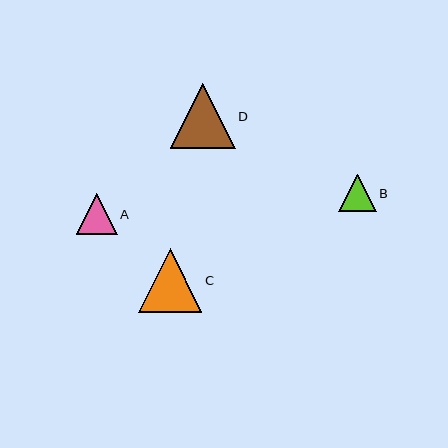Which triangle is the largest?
Triangle D is the largest with a size of approximately 65 pixels.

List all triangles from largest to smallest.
From largest to smallest: D, C, A, B.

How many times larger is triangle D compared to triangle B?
Triangle D is approximately 1.7 times the size of triangle B.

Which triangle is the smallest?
Triangle B is the smallest with a size of approximately 37 pixels.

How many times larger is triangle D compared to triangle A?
Triangle D is approximately 1.6 times the size of triangle A.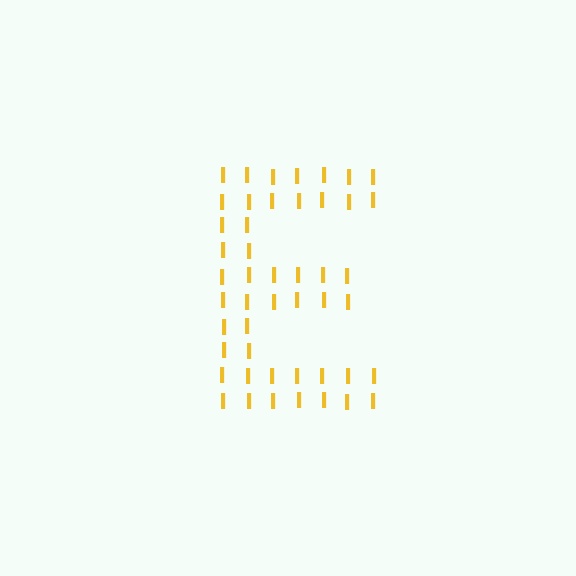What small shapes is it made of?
It is made of small letter I's.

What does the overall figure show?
The overall figure shows the letter E.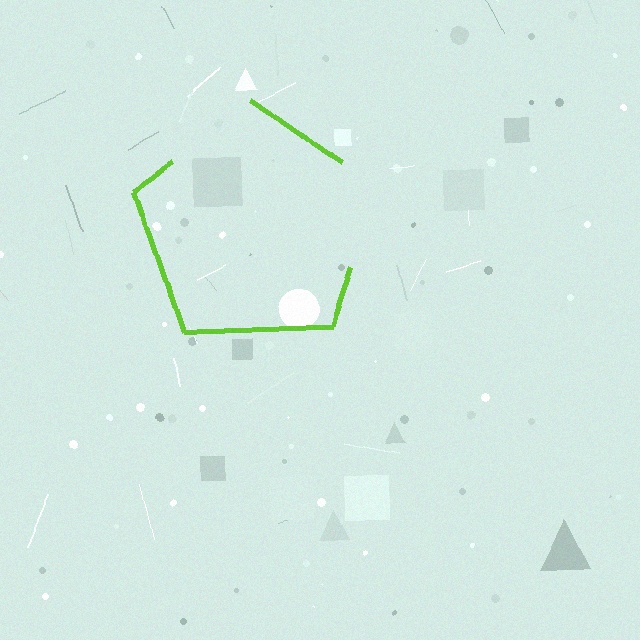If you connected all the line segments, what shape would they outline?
They would outline a pentagon.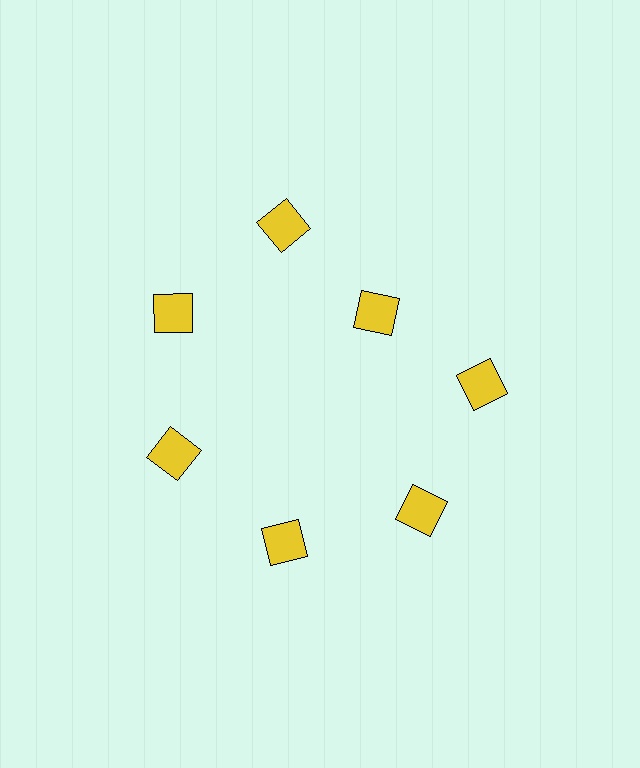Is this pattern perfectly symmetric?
No. The 7 yellow squares are arranged in a ring, but one element near the 1 o'clock position is pulled inward toward the center, breaking the 7-fold rotational symmetry.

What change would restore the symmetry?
The symmetry would be restored by moving it outward, back onto the ring so that all 7 squares sit at equal angles and equal distance from the center.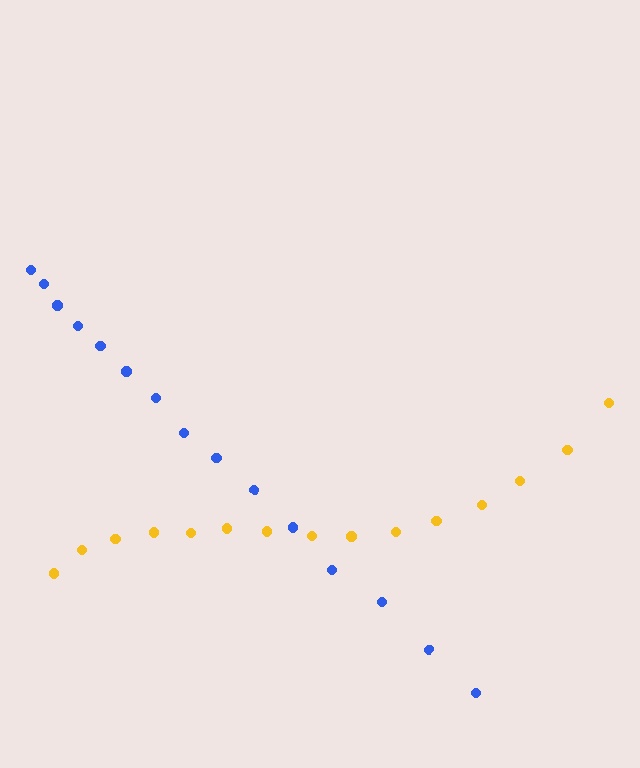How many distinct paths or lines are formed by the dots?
There are 2 distinct paths.